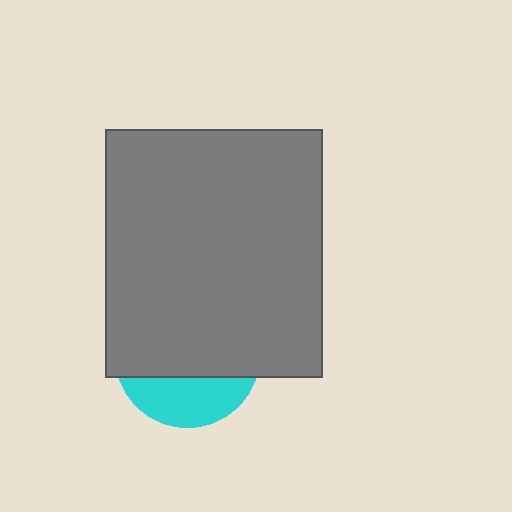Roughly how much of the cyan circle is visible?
A small part of it is visible (roughly 31%).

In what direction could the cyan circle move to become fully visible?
The cyan circle could move down. That would shift it out from behind the gray rectangle entirely.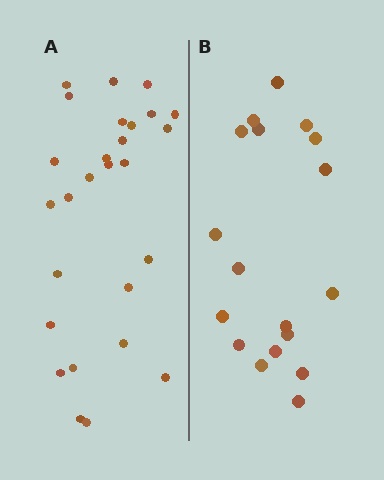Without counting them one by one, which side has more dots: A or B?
Region A (the left region) has more dots.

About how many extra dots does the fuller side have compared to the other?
Region A has roughly 8 or so more dots than region B.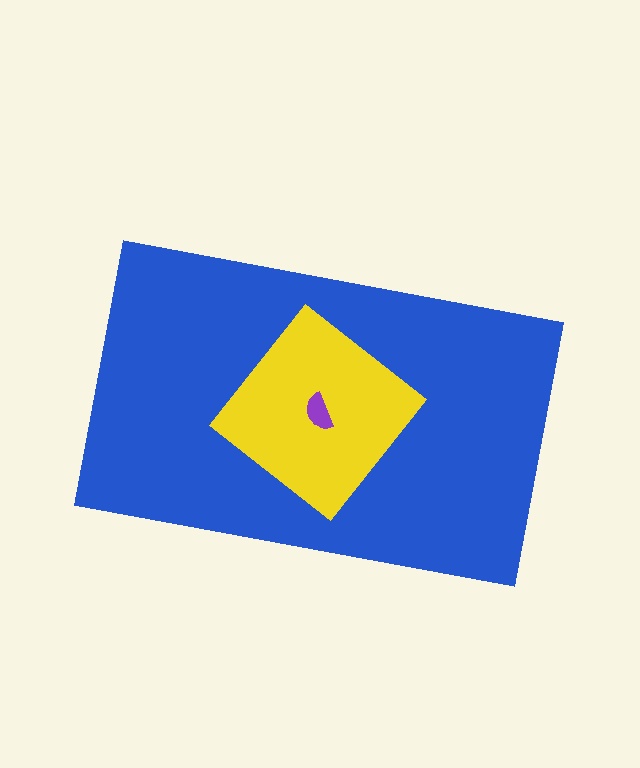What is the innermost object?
The purple semicircle.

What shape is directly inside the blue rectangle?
The yellow diamond.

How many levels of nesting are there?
3.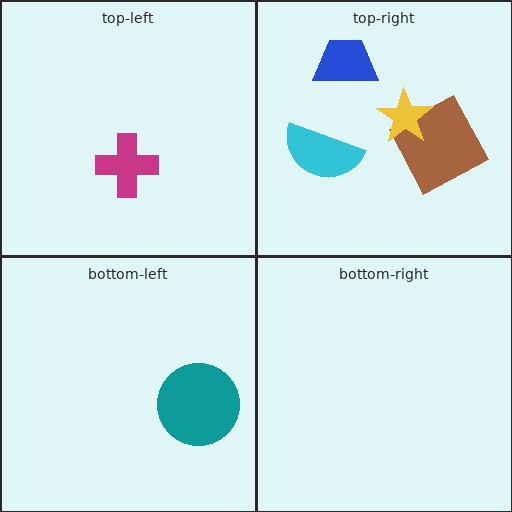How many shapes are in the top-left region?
1.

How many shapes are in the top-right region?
4.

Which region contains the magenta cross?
The top-left region.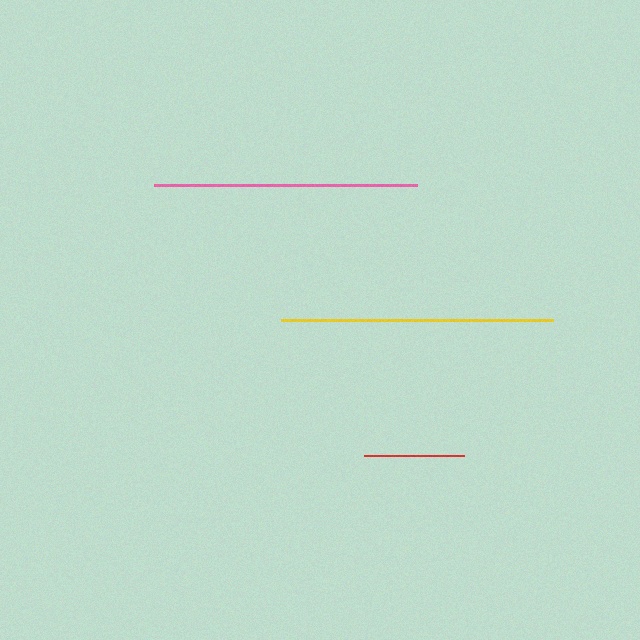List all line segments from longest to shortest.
From longest to shortest: yellow, pink, red.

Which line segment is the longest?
The yellow line is the longest at approximately 272 pixels.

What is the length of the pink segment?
The pink segment is approximately 263 pixels long.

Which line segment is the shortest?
The red line is the shortest at approximately 100 pixels.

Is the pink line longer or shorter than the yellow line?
The yellow line is longer than the pink line.